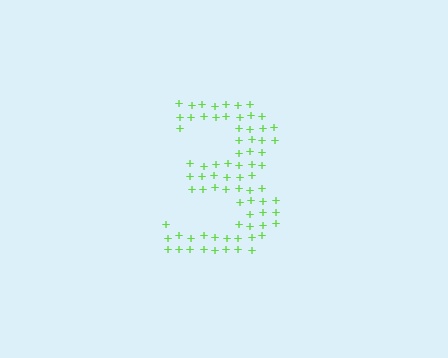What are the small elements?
The small elements are plus signs.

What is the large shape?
The large shape is the digit 3.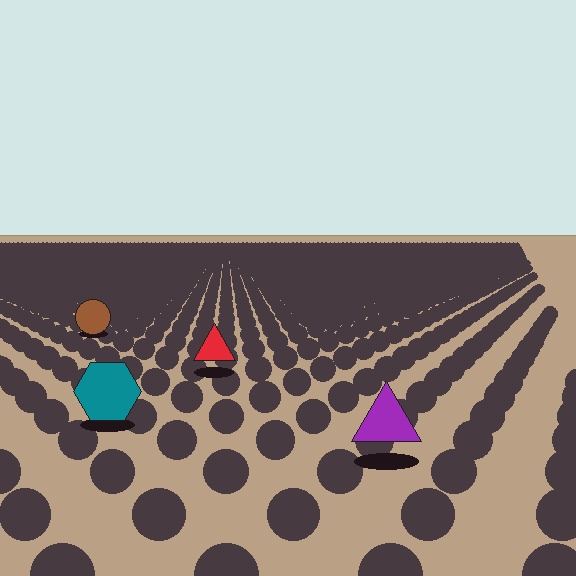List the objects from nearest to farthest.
From nearest to farthest: the purple triangle, the teal hexagon, the red triangle, the brown circle.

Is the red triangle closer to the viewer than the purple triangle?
No. The purple triangle is closer — you can tell from the texture gradient: the ground texture is coarser near it.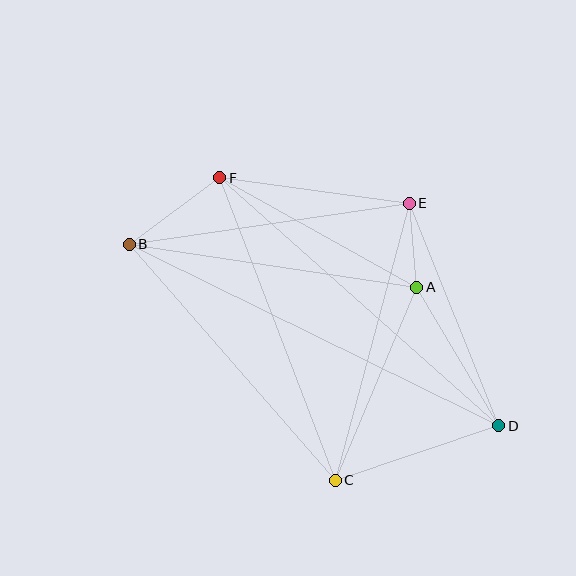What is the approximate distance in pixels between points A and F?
The distance between A and F is approximately 225 pixels.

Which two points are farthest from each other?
Points B and D are farthest from each other.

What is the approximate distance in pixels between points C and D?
The distance between C and D is approximately 172 pixels.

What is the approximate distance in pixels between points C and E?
The distance between C and E is approximately 287 pixels.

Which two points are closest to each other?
Points A and E are closest to each other.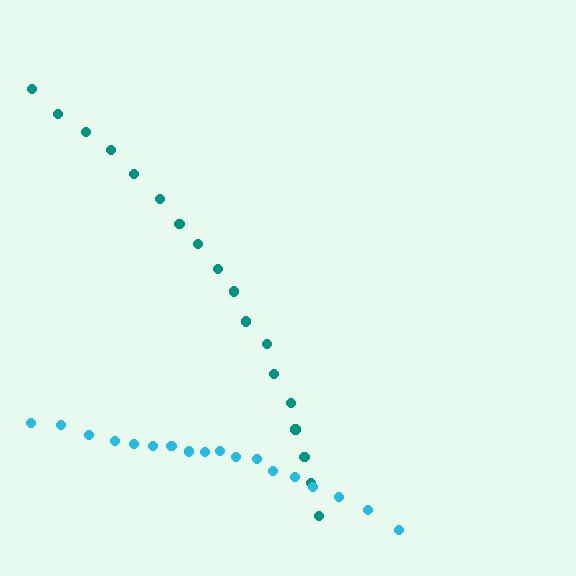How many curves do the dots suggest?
There are 2 distinct paths.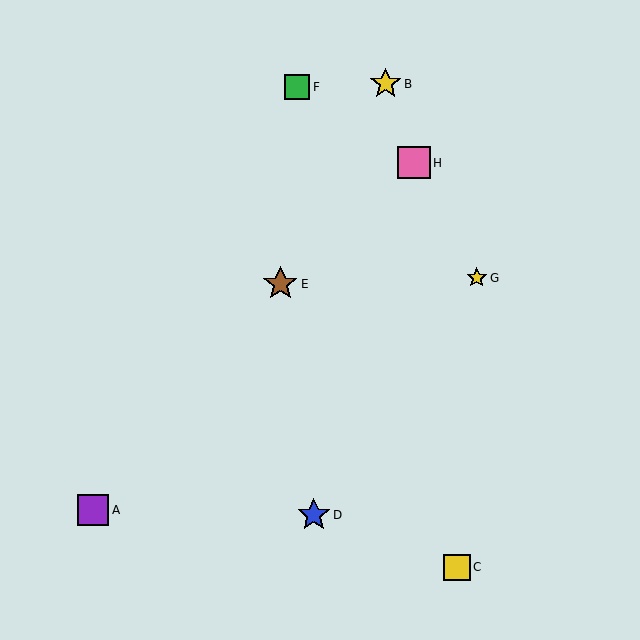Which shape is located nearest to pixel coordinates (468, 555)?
The yellow square (labeled C) at (457, 567) is nearest to that location.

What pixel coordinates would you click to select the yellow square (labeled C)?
Click at (457, 567) to select the yellow square C.